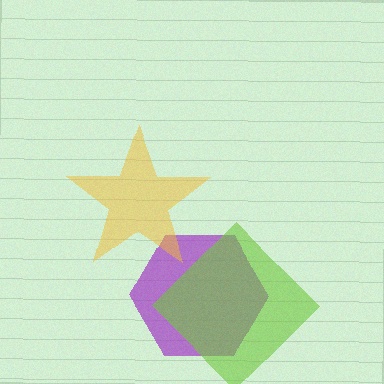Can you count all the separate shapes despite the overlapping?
Yes, there are 3 separate shapes.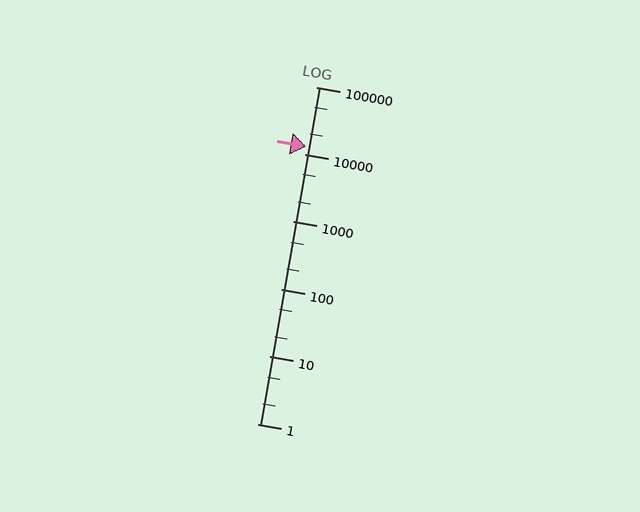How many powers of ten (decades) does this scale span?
The scale spans 5 decades, from 1 to 100000.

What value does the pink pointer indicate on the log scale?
The pointer indicates approximately 13000.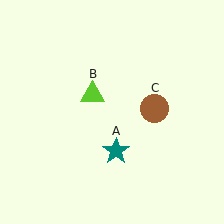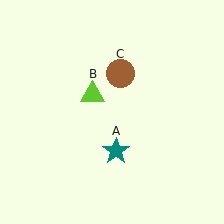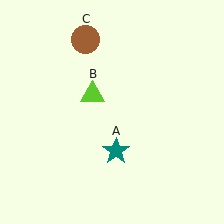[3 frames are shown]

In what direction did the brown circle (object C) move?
The brown circle (object C) moved up and to the left.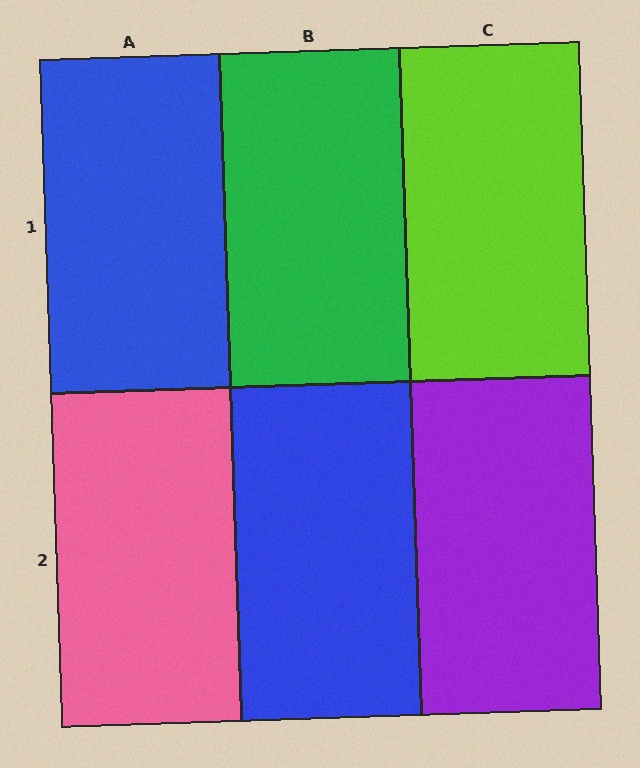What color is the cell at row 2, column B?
Blue.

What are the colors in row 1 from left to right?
Blue, green, lime.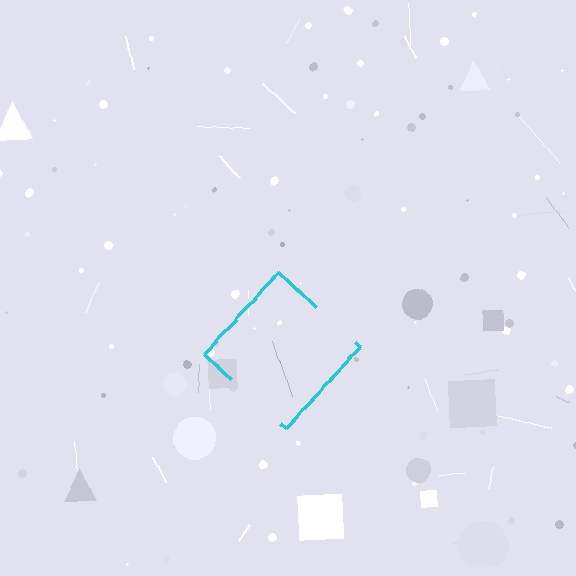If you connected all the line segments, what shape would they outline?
They would outline a diamond.